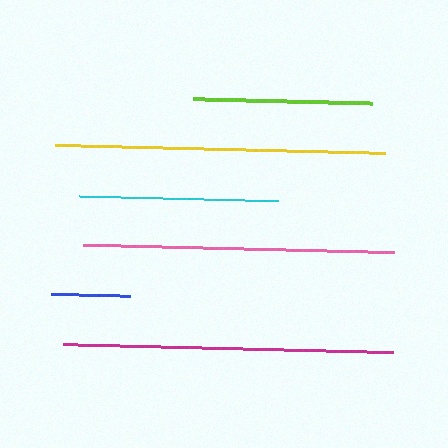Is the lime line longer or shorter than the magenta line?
The magenta line is longer than the lime line.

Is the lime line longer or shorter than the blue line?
The lime line is longer than the blue line.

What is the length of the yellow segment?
The yellow segment is approximately 330 pixels long.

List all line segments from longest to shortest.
From longest to shortest: yellow, magenta, pink, cyan, lime, blue.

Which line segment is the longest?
The yellow line is the longest at approximately 330 pixels.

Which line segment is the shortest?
The blue line is the shortest at approximately 80 pixels.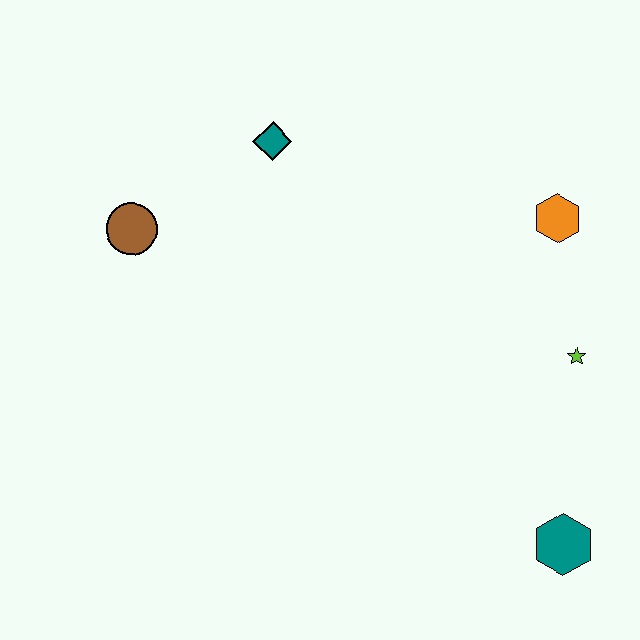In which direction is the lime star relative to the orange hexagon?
The lime star is below the orange hexagon.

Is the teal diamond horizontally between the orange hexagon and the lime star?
No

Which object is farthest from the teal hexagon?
The brown circle is farthest from the teal hexagon.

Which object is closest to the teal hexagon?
The lime star is closest to the teal hexagon.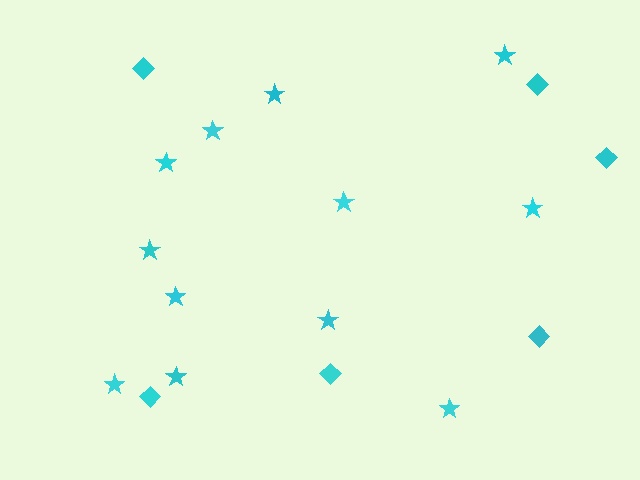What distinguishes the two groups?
There are 2 groups: one group of diamonds (6) and one group of stars (12).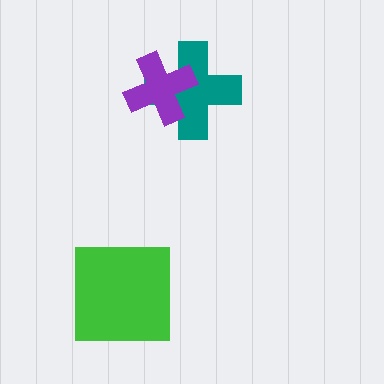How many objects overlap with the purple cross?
1 object overlaps with the purple cross.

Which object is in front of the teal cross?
The purple cross is in front of the teal cross.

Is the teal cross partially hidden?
Yes, it is partially covered by another shape.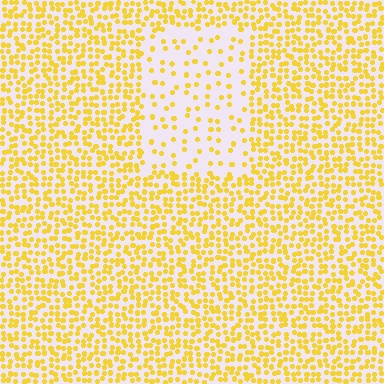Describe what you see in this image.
The image contains small yellow elements arranged at two different densities. A rectangle-shaped region is visible where the elements are less densely packed than the surrounding area.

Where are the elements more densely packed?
The elements are more densely packed outside the rectangle boundary.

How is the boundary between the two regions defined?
The boundary is defined by a change in element density (approximately 2.8x ratio). All elements are the same color, size, and shape.